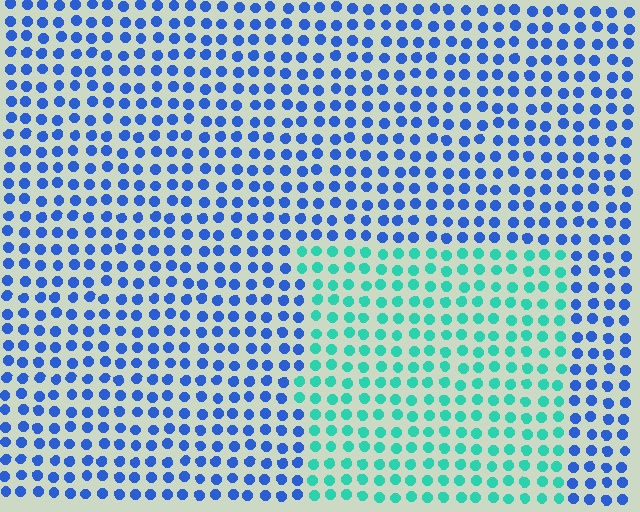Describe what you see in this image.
The image is filled with small blue elements in a uniform arrangement. A rectangle-shaped region is visible where the elements are tinted to a slightly different hue, forming a subtle color boundary.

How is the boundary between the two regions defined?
The boundary is defined purely by a slight shift in hue (about 55 degrees). Spacing, size, and orientation are identical on both sides.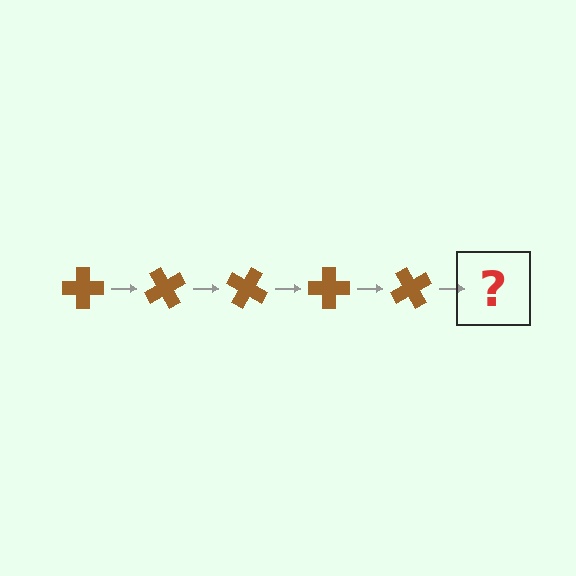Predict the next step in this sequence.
The next step is a brown cross rotated 300 degrees.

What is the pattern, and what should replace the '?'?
The pattern is that the cross rotates 60 degrees each step. The '?' should be a brown cross rotated 300 degrees.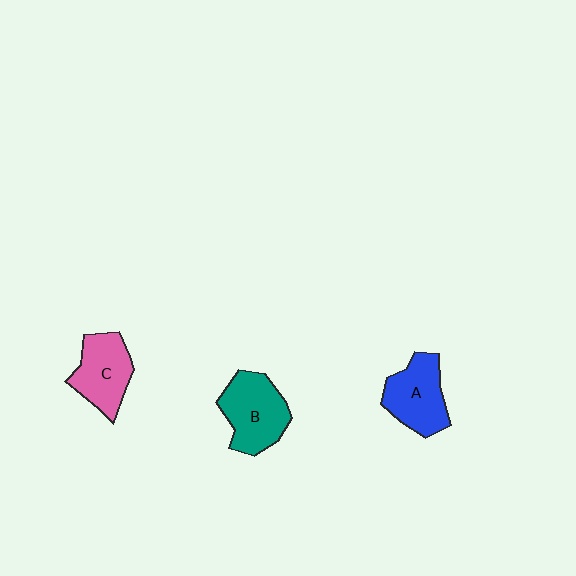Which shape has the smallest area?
Shape C (pink).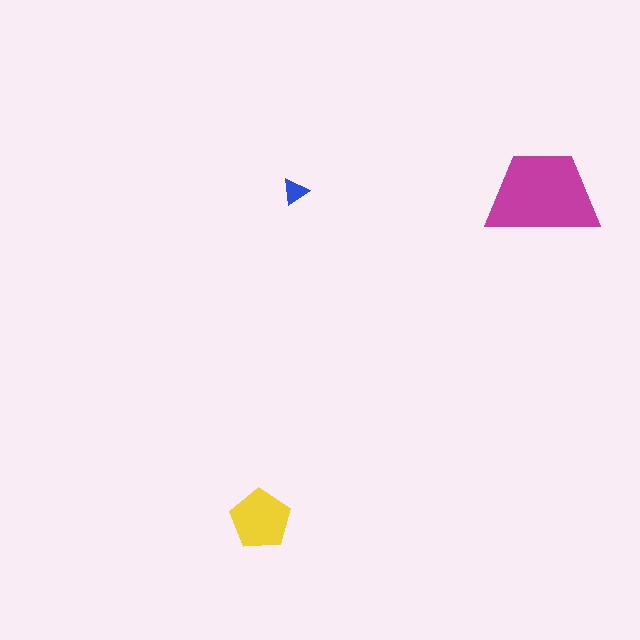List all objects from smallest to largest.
The blue triangle, the yellow pentagon, the magenta trapezoid.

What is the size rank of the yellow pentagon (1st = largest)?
2nd.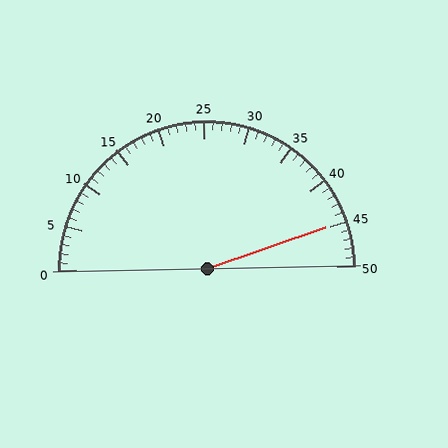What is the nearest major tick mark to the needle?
The nearest major tick mark is 45.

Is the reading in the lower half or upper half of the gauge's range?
The reading is in the upper half of the range (0 to 50).